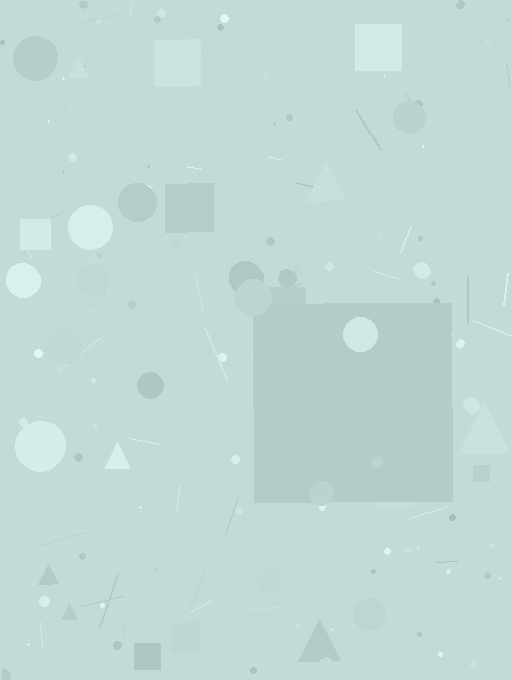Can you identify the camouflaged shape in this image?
The camouflaged shape is a square.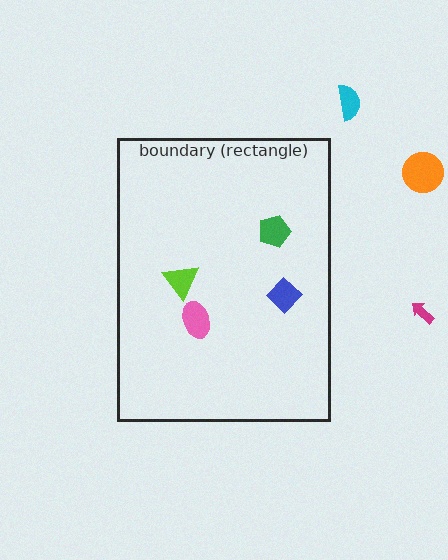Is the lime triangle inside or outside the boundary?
Inside.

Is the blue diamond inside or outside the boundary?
Inside.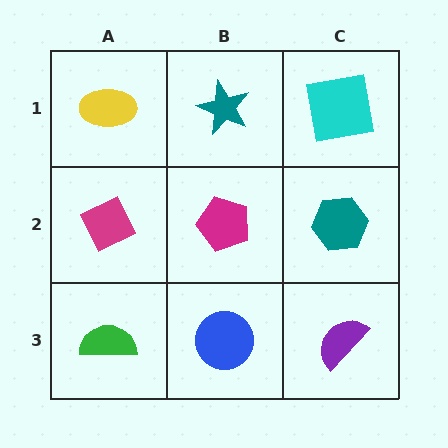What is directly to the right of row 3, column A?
A blue circle.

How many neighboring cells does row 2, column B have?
4.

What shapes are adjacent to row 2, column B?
A teal star (row 1, column B), a blue circle (row 3, column B), a magenta diamond (row 2, column A), a teal hexagon (row 2, column C).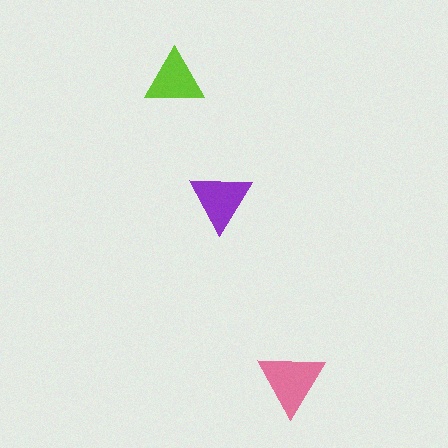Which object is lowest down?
The pink triangle is bottommost.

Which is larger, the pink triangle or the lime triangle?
The pink one.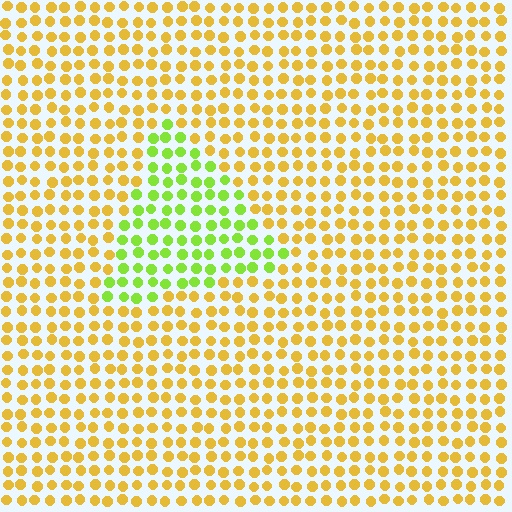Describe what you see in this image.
The image is filled with small yellow elements in a uniform arrangement. A triangle-shaped region is visible where the elements are tinted to a slightly different hue, forming a subtle color boundary.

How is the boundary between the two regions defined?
The boundary is defined purely by a slight shift in hue (about 49 degrees). Spacing, size, and orientation are identical on both sides.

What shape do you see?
I see a triangle.